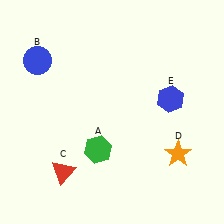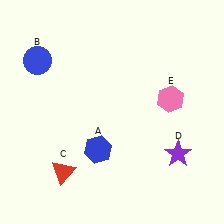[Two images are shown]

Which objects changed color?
A changed from green to blue. D changed from orange to purple. E changed from blue to pink.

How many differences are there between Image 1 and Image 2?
There are 3 differences between the two images.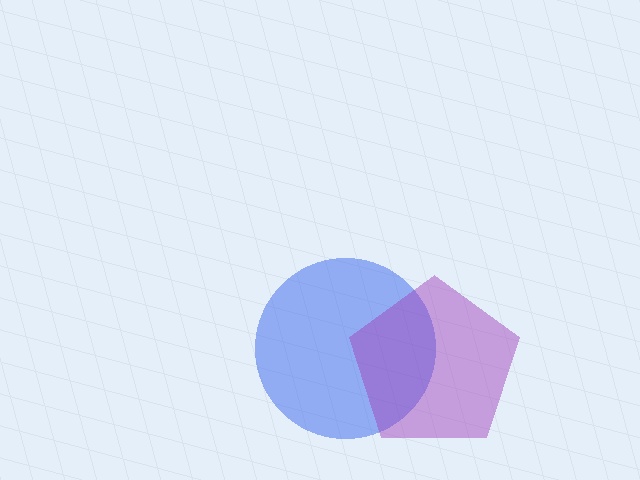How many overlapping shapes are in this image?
There are 2 overlapping shapes in the image.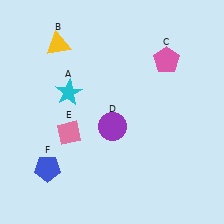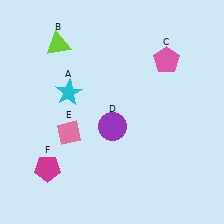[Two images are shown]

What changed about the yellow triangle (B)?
In Image 1, B is yellow. In Image 2, it changed to lime.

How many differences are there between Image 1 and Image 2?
There are 2 differences between the two images.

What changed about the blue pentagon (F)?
In Image 1, F is blue. In Image 2, it changed to magenta.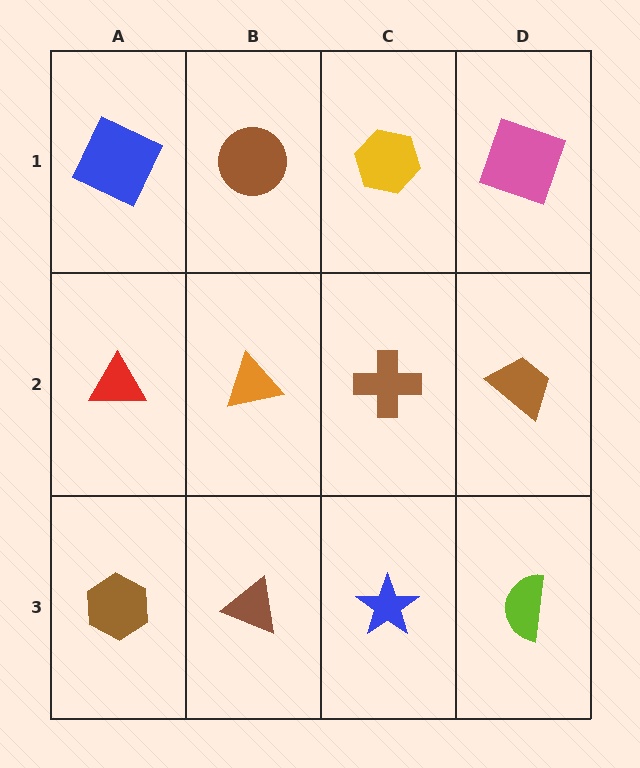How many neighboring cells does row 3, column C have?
3.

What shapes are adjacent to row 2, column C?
A yellow hexagon (row 1, column C), a blue star (row 3, column C), an orange triangle (row 2, column B), a brown trapezoid (row 2, column D).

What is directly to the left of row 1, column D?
A yellow hexagon.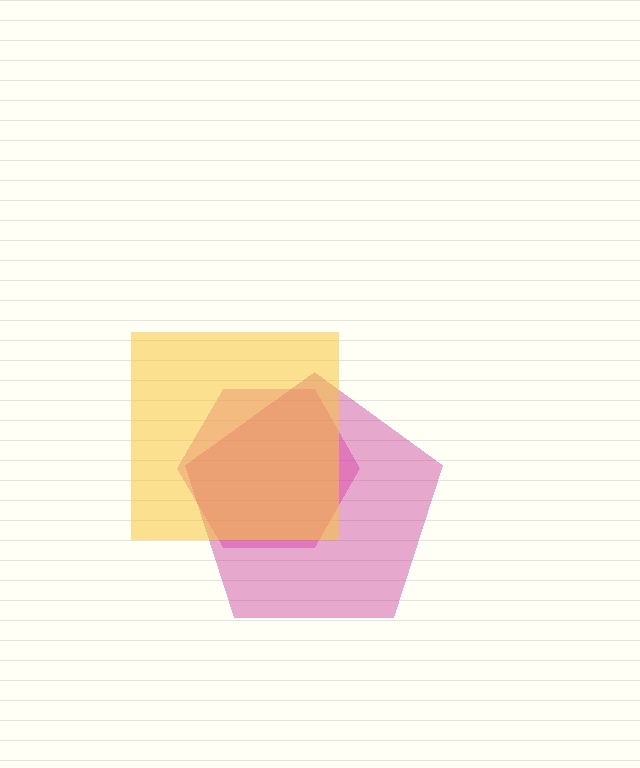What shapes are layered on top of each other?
The layered shapes are: a pink hexagon, a magenta pentagon, a yellow square.